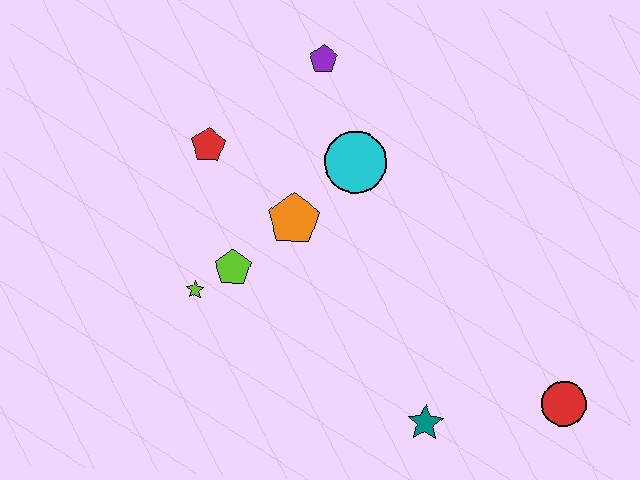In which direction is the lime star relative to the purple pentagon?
The lime star is below the purple pentagon.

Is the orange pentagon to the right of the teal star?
No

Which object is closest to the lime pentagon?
The lime star is closest to the lime pentagon.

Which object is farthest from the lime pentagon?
The red circle is farthest from the lime pentagon.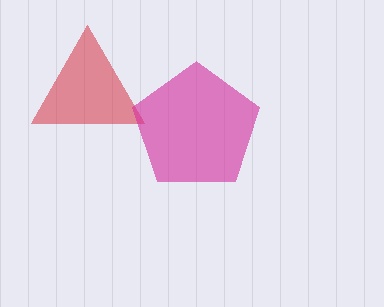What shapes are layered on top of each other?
The layered shapes are: a red triangle, a magenta pentagon.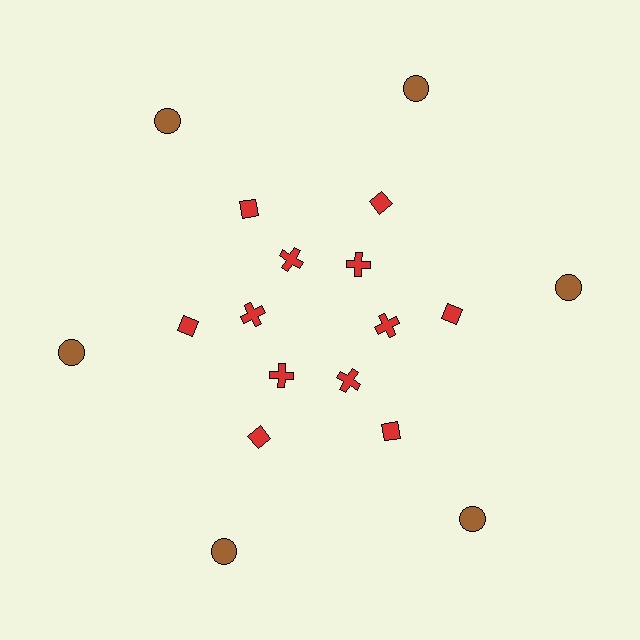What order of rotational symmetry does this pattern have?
This pattern has 6-fold rotational symmetry.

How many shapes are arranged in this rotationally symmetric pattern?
There are 18 shapes, arranged in 6 groups of 3.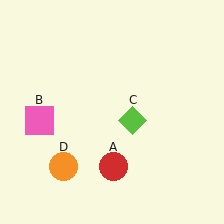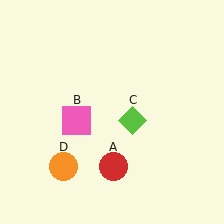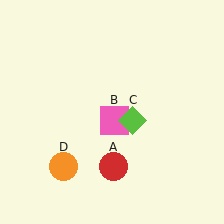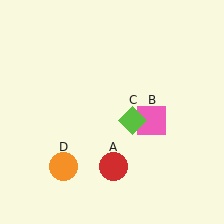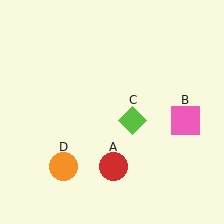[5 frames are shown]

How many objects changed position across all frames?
1 object changed position: pink square (object B).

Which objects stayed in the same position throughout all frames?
Red circle (object A) and lime diamond (object C) and orange circle (object D) remained stationary.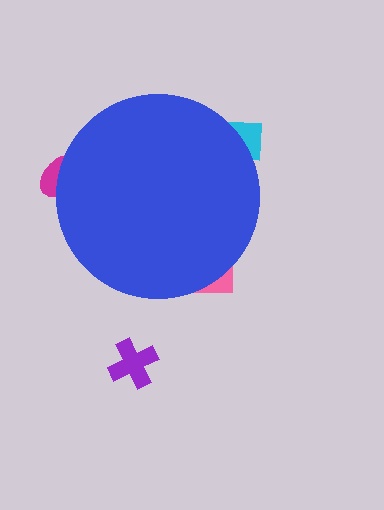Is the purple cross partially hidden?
No, the purple cross is fully visible.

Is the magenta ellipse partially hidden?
Yes, the magenta ellipse is partially hidden behind the blue circle.